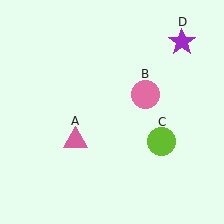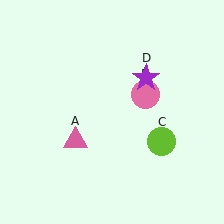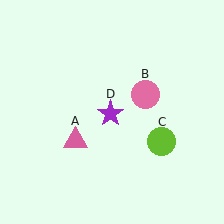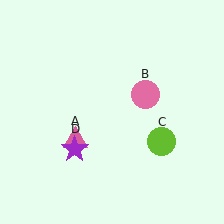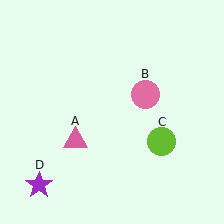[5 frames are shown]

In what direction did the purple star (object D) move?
The purple star (object D) moved down and to the left.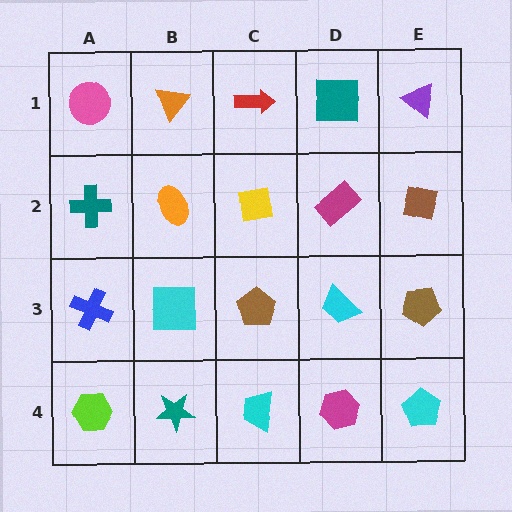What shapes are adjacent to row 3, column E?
A brown square (row 2, column E), a cyan pentagon (row 4, column E), a cyan trapezoid (row 3, column D).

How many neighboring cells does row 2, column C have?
4.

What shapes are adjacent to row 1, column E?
A brown square (row 2, column E), a teal square (row 1, column D).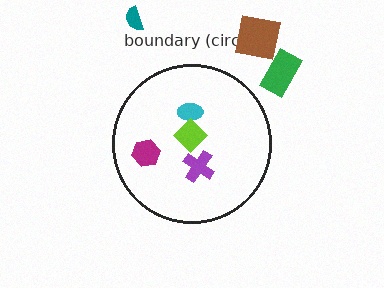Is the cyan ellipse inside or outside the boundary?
Inside.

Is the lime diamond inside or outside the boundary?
Inside.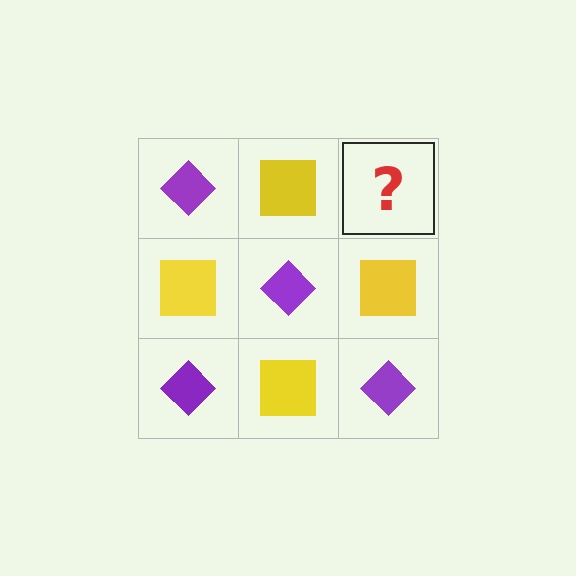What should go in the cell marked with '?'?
The missing cell should contain a purple diamond.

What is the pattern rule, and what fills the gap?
The rule is that it alternates purple diamond and yellow square in a checkerboard pattern. The gap should be filled with a purple diamond.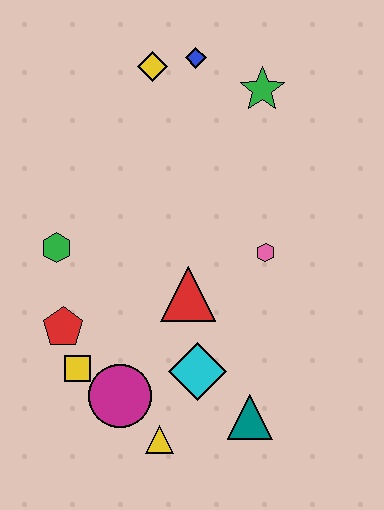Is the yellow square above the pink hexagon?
No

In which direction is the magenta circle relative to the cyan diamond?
The magenta circle is to the left of the cyan diamond.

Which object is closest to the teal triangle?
The cyan diamond is closest to the teal triangle.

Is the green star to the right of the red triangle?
Yes